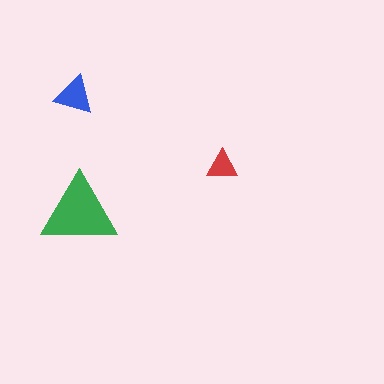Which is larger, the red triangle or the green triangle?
The green one.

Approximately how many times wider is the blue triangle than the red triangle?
About 1.5 times wider.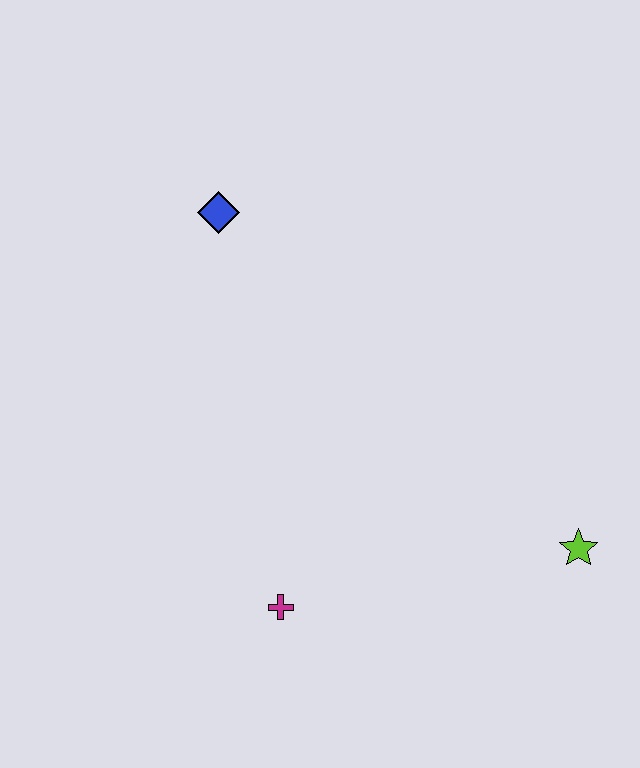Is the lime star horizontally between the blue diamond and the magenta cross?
No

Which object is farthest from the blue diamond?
The lime star is farthest from the blue diamond.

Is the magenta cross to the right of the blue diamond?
Yes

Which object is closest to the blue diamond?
The magenta cross is closest to the blue diamond.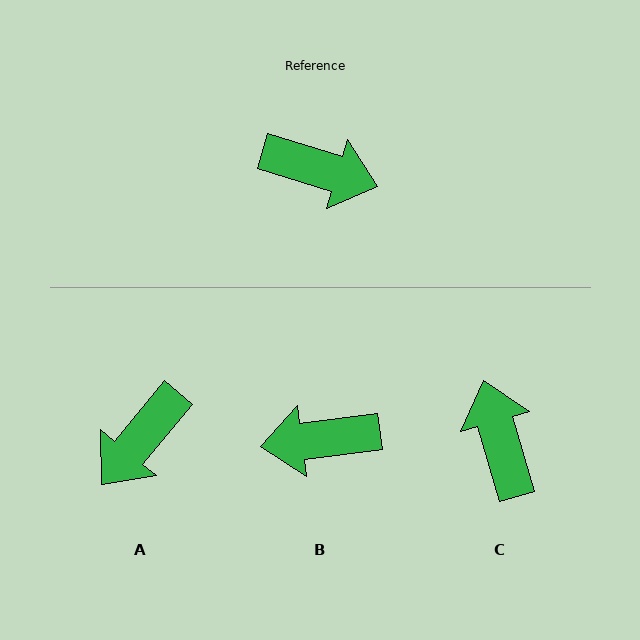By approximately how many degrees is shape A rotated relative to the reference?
Approximately 113 degrees clockwise.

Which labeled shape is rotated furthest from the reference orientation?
B, about 156 degrees away.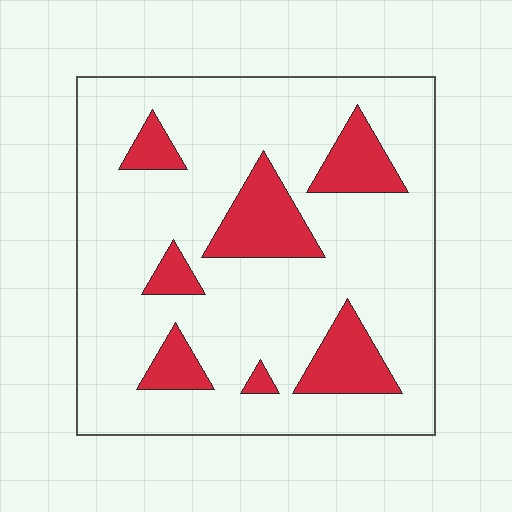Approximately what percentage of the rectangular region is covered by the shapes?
Approximately 20%.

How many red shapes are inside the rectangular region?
7.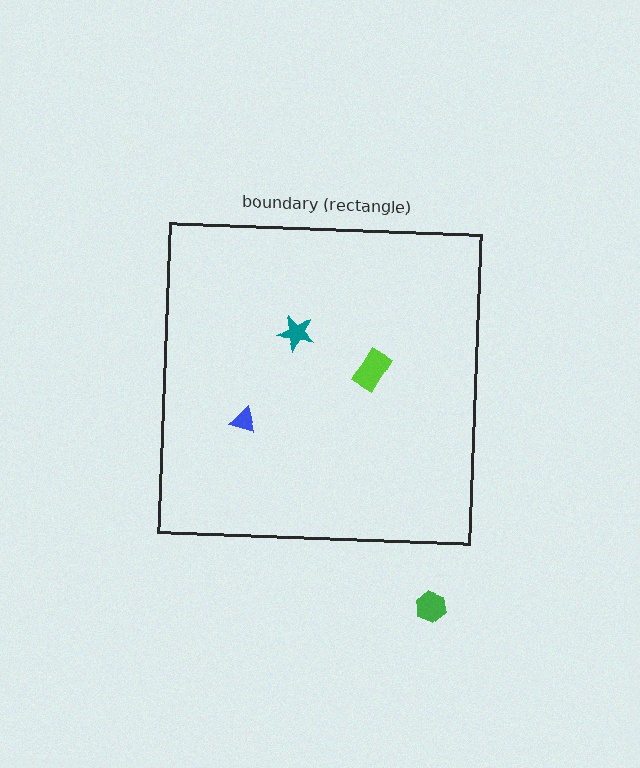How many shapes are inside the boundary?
3 inside, 1 outside.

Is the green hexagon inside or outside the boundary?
Outside.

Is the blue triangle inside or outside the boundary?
Inside.